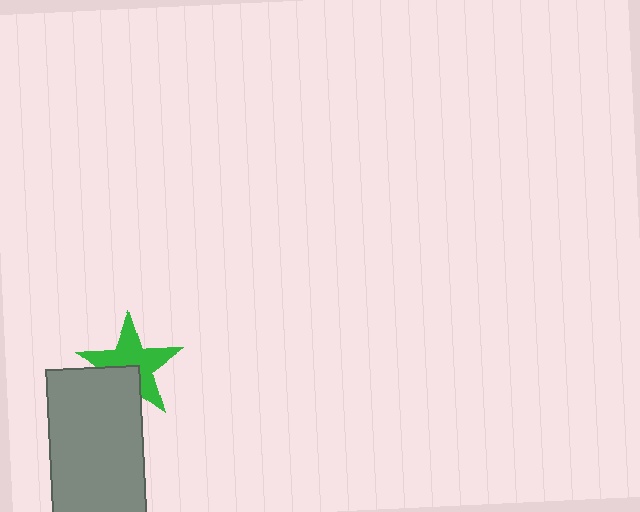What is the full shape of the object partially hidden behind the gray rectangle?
The partially hidden object is a green star.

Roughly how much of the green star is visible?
Most of it is visible (roughly 67%).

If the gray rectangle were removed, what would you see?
You would see the complete green star.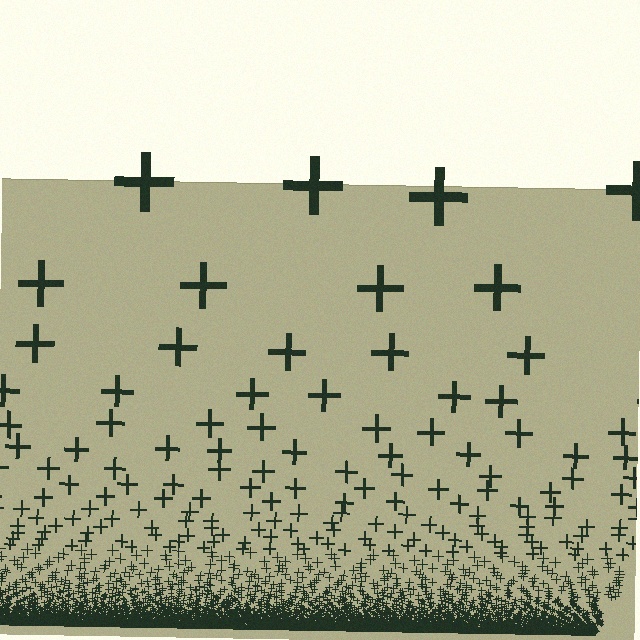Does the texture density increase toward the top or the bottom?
Density increases toward the bottom.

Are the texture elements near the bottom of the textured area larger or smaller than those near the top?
Smaller. The gradient is inverted — elements near the bottom are smaller and denser.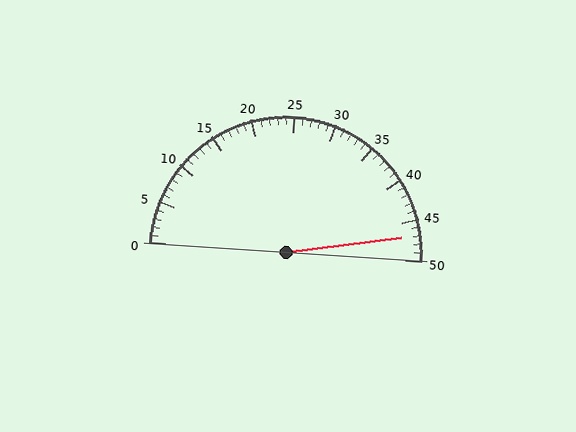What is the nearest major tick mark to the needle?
The nearest major tick mark is 45.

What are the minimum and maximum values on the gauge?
The gauge ranges from 0 to 50.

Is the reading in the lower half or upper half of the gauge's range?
The reading is in the upper half of the range (0 to 50).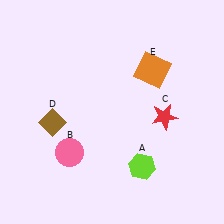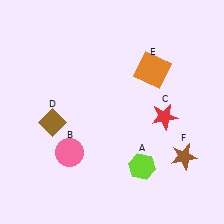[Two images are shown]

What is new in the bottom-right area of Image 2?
A brown star (F) was added in the bottom-right area of Image 2.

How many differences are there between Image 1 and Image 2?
There is 1 difference between the two images.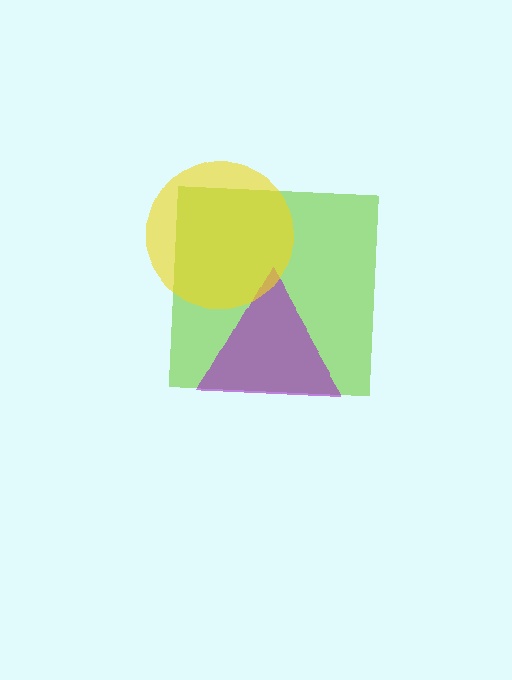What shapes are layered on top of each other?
The layered shapes are: a lime square, a purple triangle, a yellow circle.